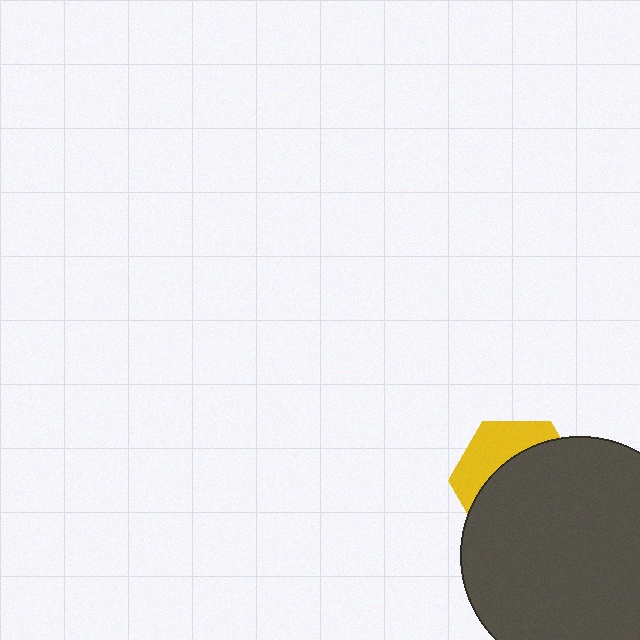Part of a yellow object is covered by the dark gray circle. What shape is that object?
It is a hexagon.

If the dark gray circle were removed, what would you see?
You would see the complete yellow hexagon.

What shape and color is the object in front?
The object in front is a dark gray circle.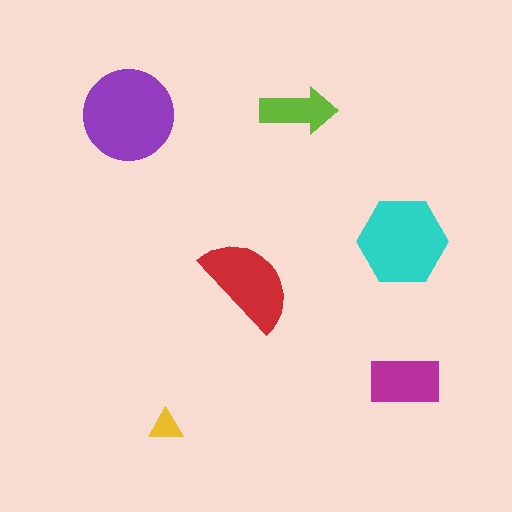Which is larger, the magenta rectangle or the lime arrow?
The magenta rectangle.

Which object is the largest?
The purple circle.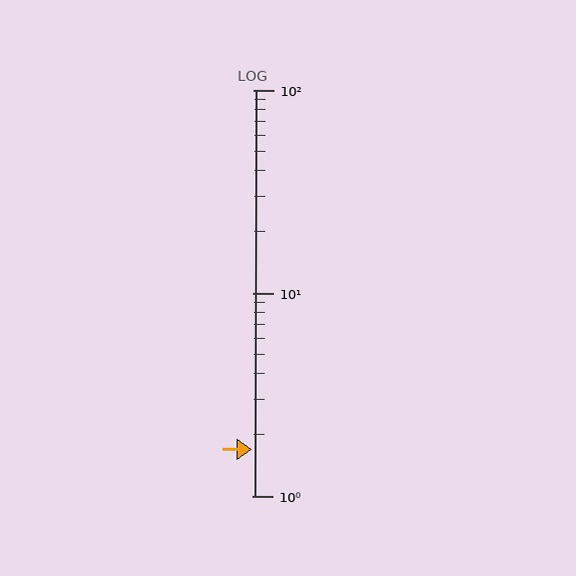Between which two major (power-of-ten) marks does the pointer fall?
The pointer is between 1 and 10.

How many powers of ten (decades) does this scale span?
The scale spans 2 decades, from 1 to 100.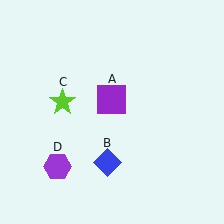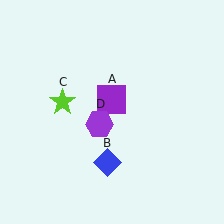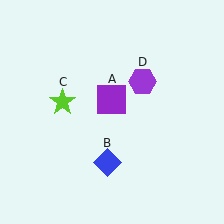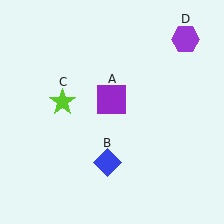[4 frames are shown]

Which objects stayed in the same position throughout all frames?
Purple square (object A) and blue diamond (object B) and lime star (object C) remained stationary.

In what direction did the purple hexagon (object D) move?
The purple hexagon (object D) moved up and to the right.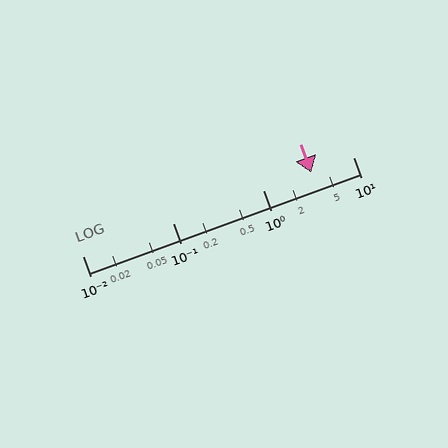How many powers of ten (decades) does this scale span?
The scale spans 3 decades, from 0.01 to 10.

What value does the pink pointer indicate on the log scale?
The pointer indicates approximately 3.4.